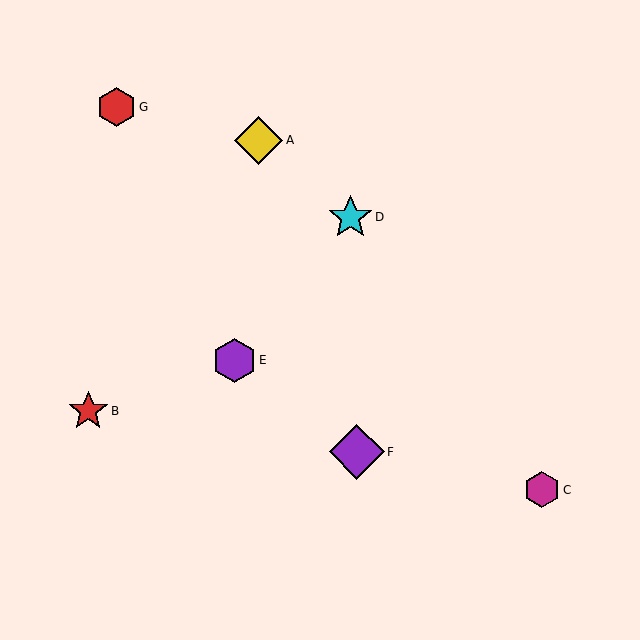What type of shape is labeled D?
Shape D is a cyan star.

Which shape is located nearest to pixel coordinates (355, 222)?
The cyan star (labeled D) at (350, 217) is nearest to that location.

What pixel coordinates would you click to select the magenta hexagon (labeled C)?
Click at (542, 490) to select the magenta hexagon C.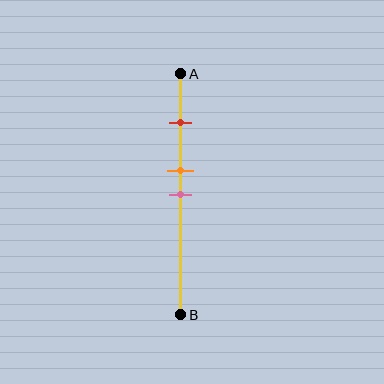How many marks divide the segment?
There are 3 marks dividing the segment.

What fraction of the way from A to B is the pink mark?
The pink mark is approximately 50% (0.5) of the way from A to B.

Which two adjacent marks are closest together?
The orange and pink marks are the closest adjacent pair.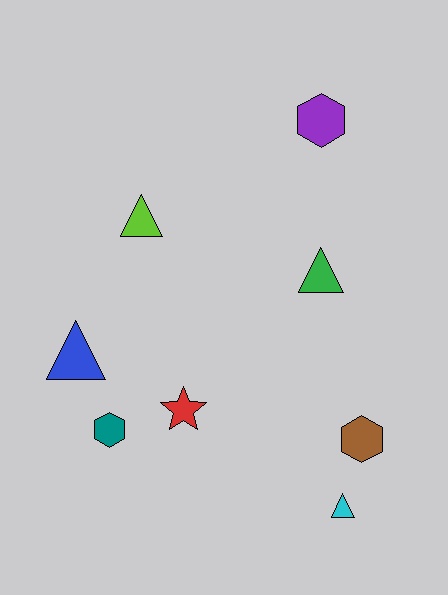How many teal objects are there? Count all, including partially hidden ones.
There is 1 teal object.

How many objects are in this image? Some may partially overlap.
There are 8 objects.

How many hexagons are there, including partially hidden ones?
There are 3 hexagons.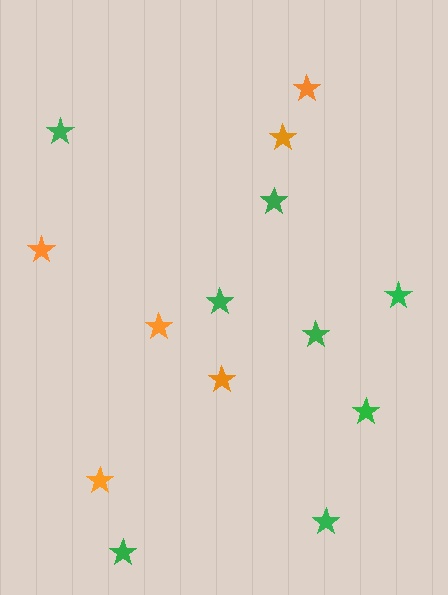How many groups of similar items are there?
There are 2 groups: one group of orange stars (6) and one group of green stars (8).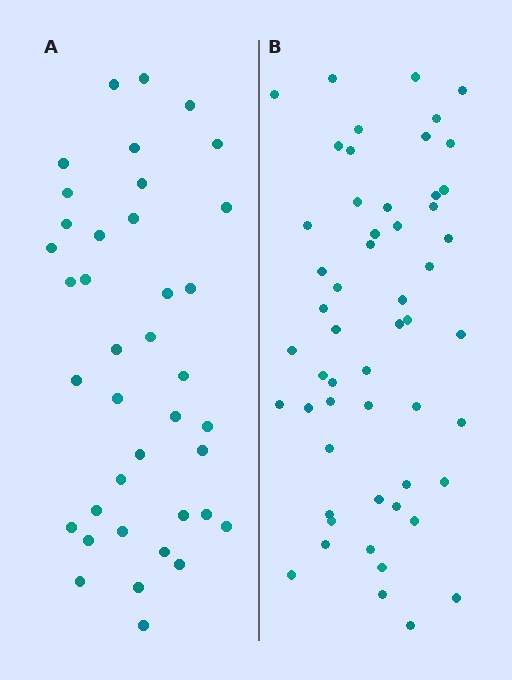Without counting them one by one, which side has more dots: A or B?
Region B (the right region) has more dots.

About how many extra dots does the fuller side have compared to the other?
Region B has approximately 15 more dots than region A.